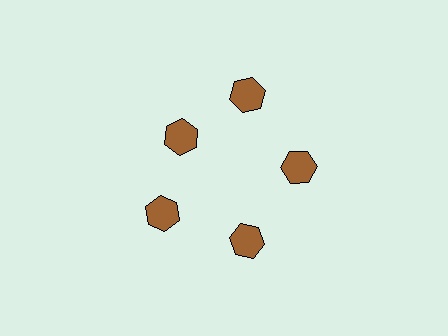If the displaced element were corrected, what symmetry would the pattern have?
It would have 5-fold rotational symmetry — the pattern would map onto itself every 72 degrees.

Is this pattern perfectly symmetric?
No. The 5 brown hexagons are arranged in a ring, but one element near the 10 o'clock position is pulled inward toward the center, breaking the 5-fold rotational symmetry.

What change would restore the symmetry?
The symmetry would be restored by moving it outward, back onto the ring so that all 5 hexagons sit at equal angles and equal distance from the center.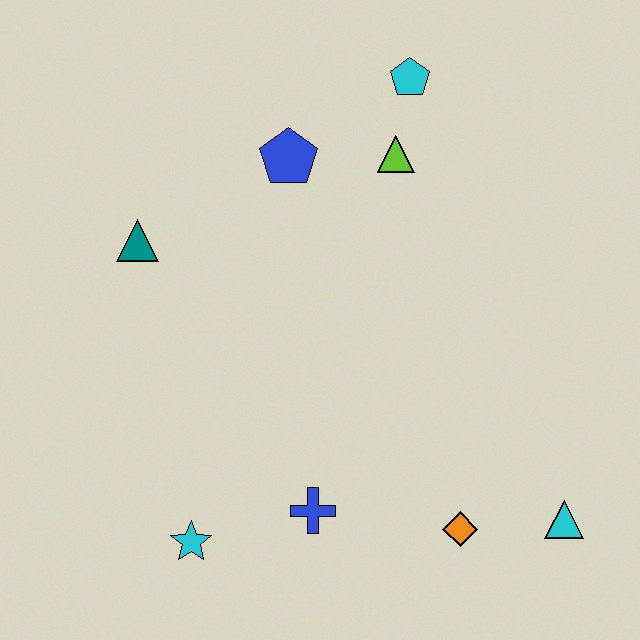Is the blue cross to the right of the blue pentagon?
Yes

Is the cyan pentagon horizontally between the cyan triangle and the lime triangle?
Yes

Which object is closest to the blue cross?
The cyan star is closest to the blue cross.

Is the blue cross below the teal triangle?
Yes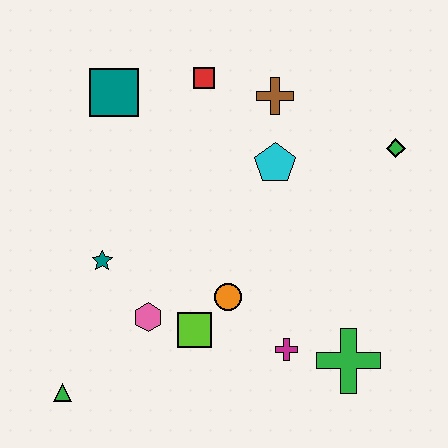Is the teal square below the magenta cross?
No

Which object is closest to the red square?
The brown cross is closest to the red square.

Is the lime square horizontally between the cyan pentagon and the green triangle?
Yes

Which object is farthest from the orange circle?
The teal square is farthest from the orange circle.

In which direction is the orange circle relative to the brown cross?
The orange circle is below the brown cross.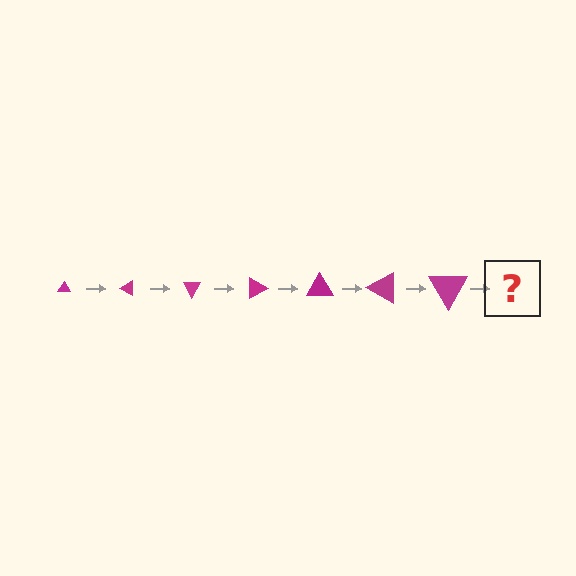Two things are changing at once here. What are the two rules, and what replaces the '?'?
The two rules are that the triangle grows larger each step and it rotates 30 degrees each step. The '?' should be a triangle, larger than the previous one and rotated 210 degrees from the start.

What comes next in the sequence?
The next element should be a triangle, larger than the previous one and rotated 210 degrees from the start.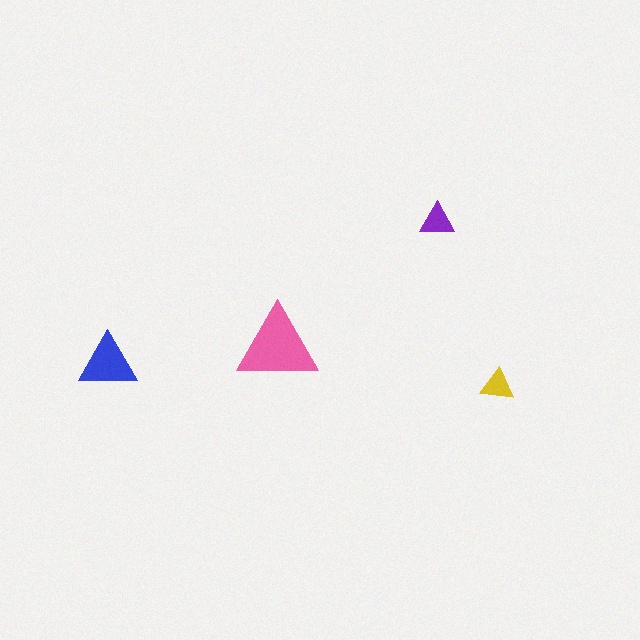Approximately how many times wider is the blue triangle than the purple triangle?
About 1.5 times wider.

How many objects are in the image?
There are 4 objects in the image.